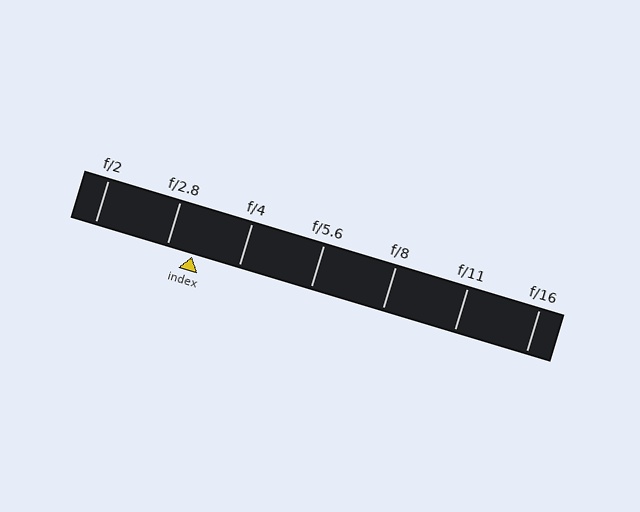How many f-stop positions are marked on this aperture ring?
There are 7 f-stop positions marked.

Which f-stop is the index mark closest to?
The index mark is closest to f/2.8.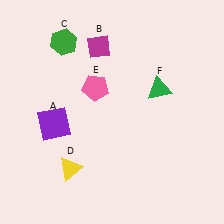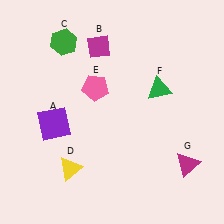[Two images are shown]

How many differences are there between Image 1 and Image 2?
There is 1 difference between the two images.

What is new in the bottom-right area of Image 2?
A magenta triangle (G) was added in the bottom-right area of Image 2.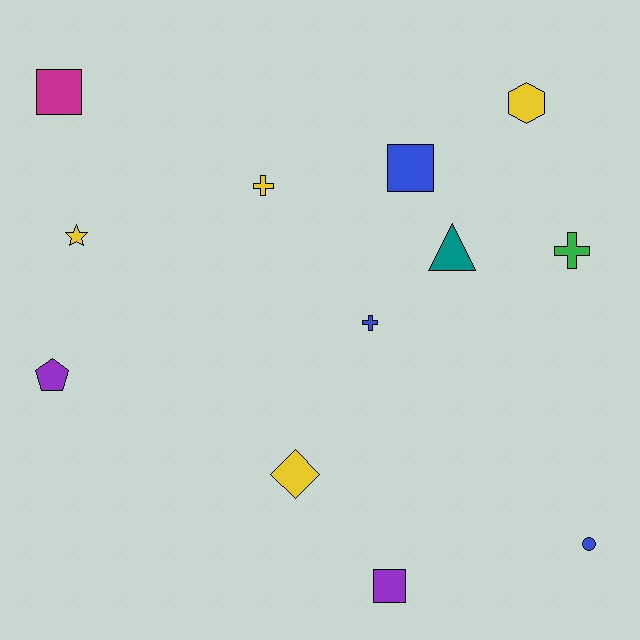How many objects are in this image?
There are 12 objects.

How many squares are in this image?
There are 3 squares.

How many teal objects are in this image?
There is 1 teal object.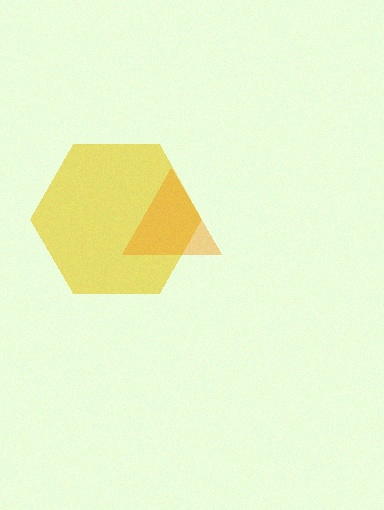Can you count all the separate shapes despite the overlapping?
Yes, there are 2 separate shapes.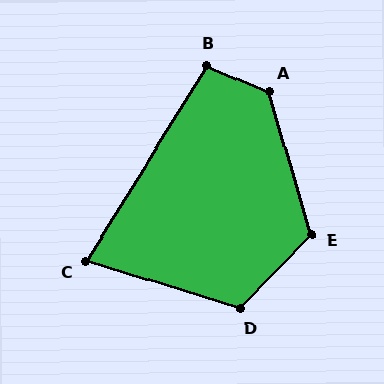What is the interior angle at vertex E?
Approximately 120 degrees (obtuse).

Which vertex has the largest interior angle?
A, at approximately 128 degrees.